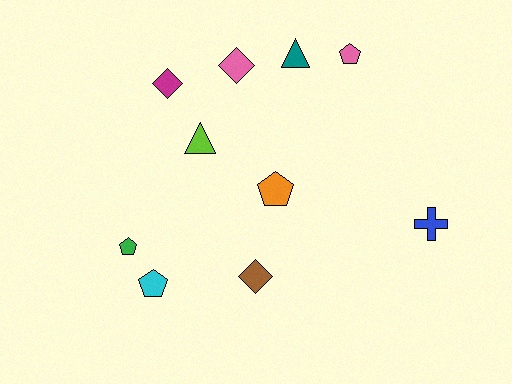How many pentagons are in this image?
There are 4 pentagons.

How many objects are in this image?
There are 10 objects.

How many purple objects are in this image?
There are no purple objects.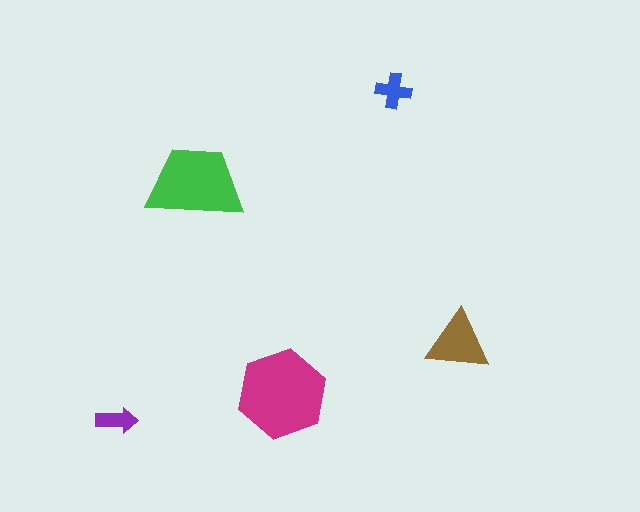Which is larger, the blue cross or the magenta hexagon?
The magenta hexagon.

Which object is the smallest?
The purple arrow.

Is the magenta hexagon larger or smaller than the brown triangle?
Larger.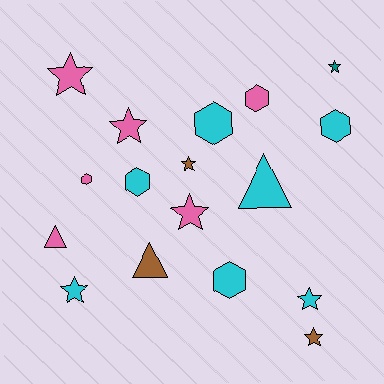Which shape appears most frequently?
Star, with 8 objects.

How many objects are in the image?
There are 17 objects.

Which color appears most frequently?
Cyan, with 7 objects.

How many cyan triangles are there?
There is 1 cyan triangle.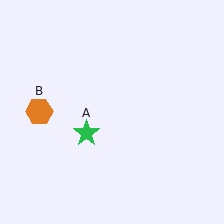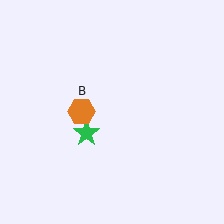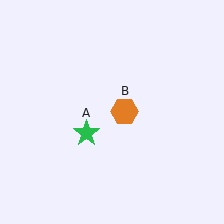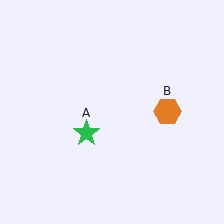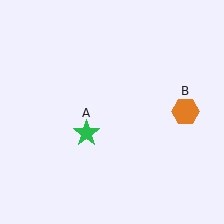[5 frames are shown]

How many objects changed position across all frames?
1 object changed position: orange hexagon (object B).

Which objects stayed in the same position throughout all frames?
Green star (object A) remained stationary.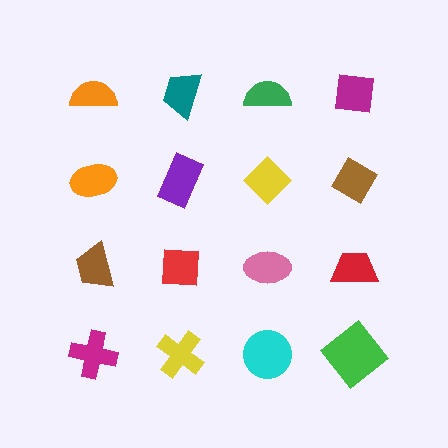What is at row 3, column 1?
A brown trapezoid.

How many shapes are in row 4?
4 shapes.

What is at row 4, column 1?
A magenta cross.